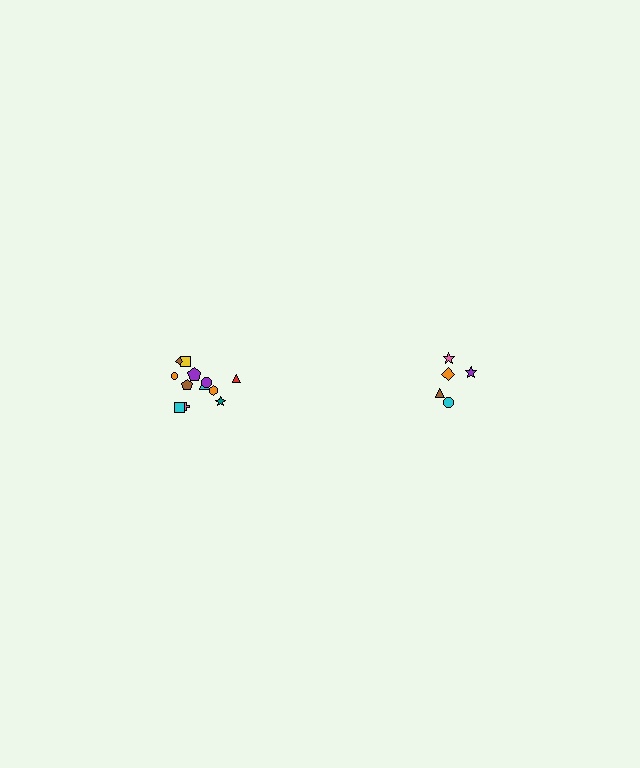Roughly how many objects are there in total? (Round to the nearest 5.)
Roughly 15 objects in total.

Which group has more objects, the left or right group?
The left group.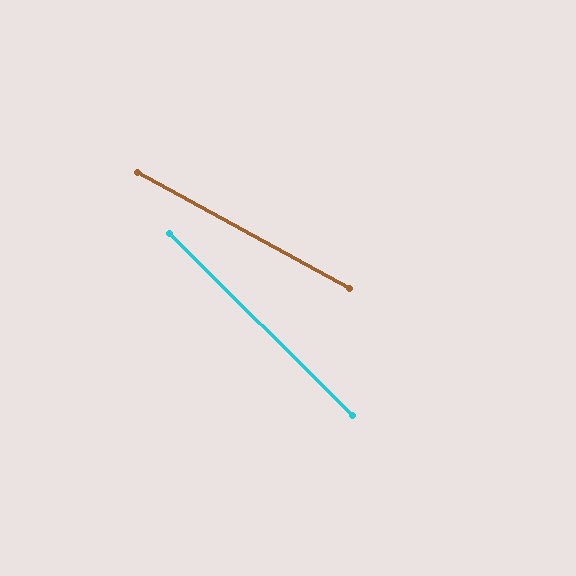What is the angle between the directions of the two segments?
Approximately 16 degrees.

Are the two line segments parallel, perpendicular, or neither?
Neither parallel nor perpendicular — they differ by about 16°.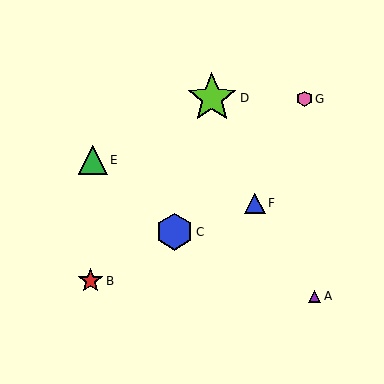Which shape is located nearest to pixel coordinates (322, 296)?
The purple triangle (labeled A) at (315, 296) is nearest to that location.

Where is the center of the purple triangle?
The center of the purple triangle is at (315, 296).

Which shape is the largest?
The lime star (labeled D) is the largest.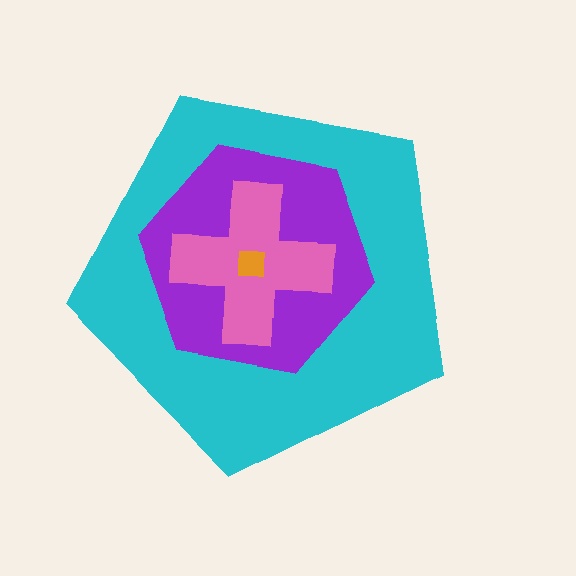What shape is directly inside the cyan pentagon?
The purple hexagon.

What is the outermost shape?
The cyan pentagon.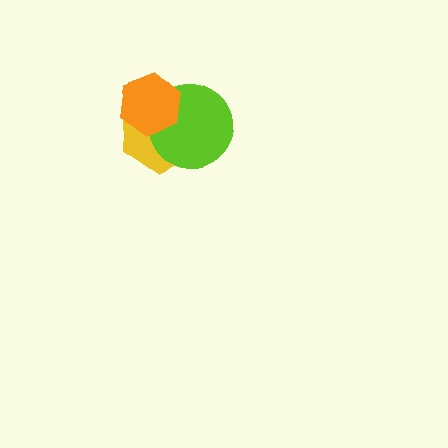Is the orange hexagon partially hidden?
No, no other shape covers it.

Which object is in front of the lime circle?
The orange hexagon is in front of the lime circle.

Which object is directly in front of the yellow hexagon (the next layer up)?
The lime circle is directly in front of the yellow hexagon.